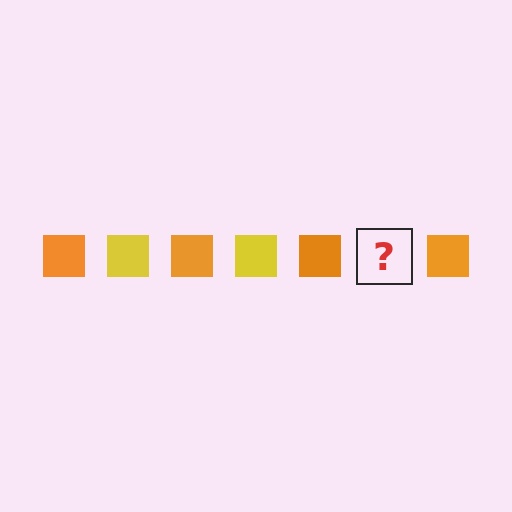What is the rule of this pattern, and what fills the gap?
The rule is that the pattern cycles through orange, yellow squares. The gap should be filled with a yellow square.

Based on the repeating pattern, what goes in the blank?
The blank should be a yellow square.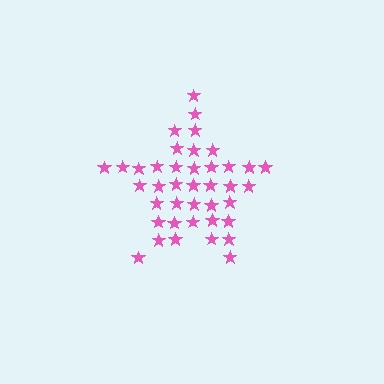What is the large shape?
The large shape is a star.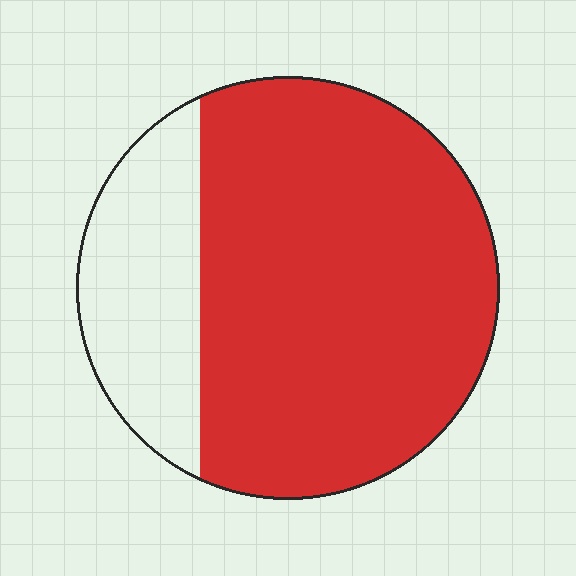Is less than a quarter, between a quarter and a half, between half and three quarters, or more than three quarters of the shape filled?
More than three quarters.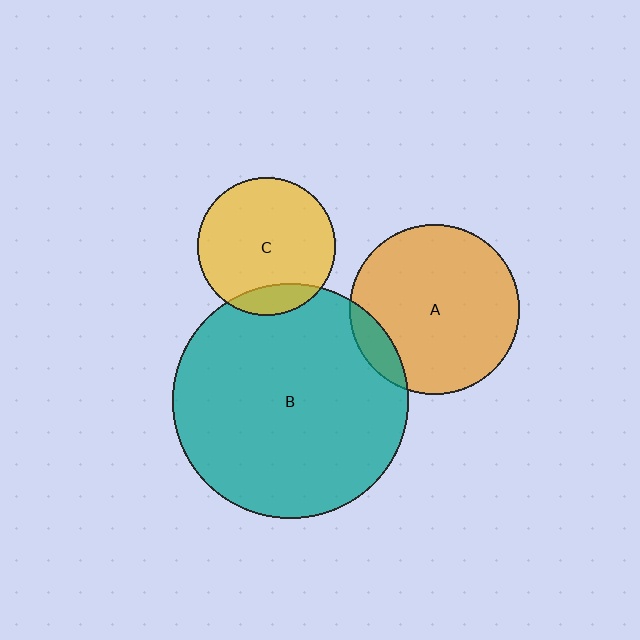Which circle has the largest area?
Circle B (teal).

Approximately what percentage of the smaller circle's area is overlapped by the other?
Approximately 15%.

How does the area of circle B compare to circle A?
Approximately 1.9 times.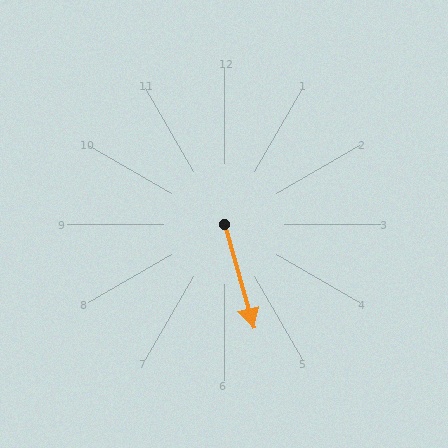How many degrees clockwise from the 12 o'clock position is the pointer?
Approximately 164 degrees.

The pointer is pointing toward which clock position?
Roughly 5 o'clock.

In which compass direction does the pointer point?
South.